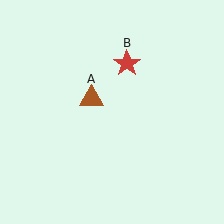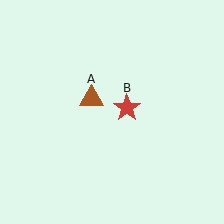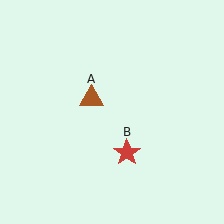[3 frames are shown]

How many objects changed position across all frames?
1 object changed position: red star (object B).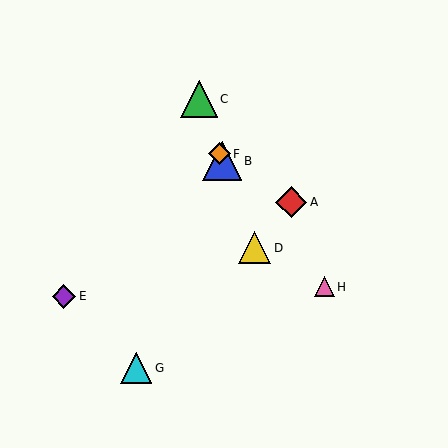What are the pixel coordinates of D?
Object D is at (255, 248).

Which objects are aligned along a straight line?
Objects B, C, D, F are aligned along a straight line.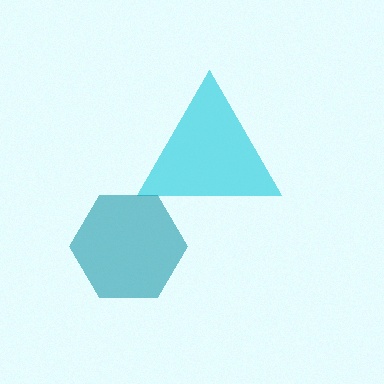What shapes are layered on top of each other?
The layered shapes are: a cyan triangle, a teal hexagon.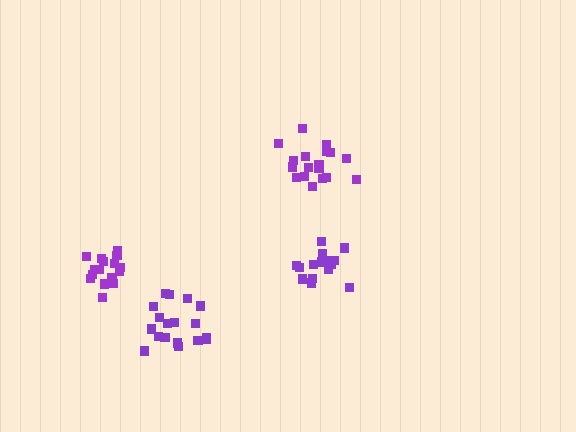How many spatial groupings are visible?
There are 4 spatial groupings.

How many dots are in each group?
Group 1: 18 dots, Group 2: 19 dots, Group 3: 16 dots, Group 4: 15 dots (68 total).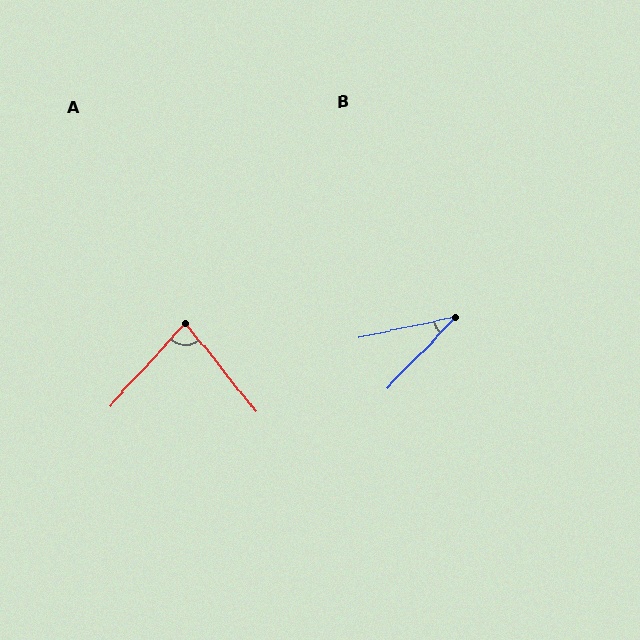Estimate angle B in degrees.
Approximately 34 degrees.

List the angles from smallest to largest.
B (34°), A (81°).